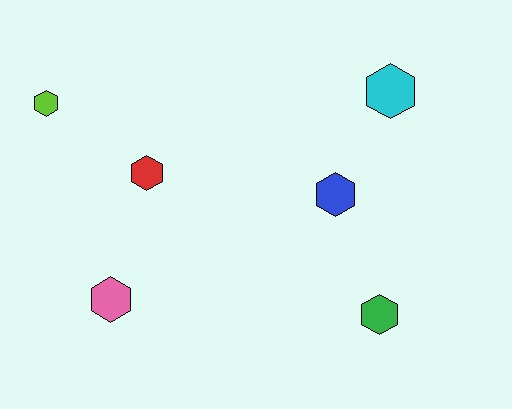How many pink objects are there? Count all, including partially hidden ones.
There is 1 pink object.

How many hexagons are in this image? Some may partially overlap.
There are 6 hexagons.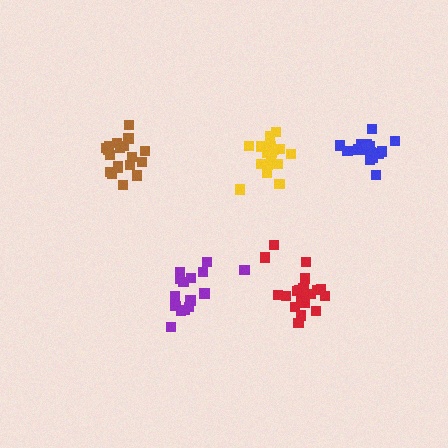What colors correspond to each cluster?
The clusters are colored: purple, brown, yellow, blue, red.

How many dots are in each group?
Group 1: 16 dots, Group 2: 19 dots, Group 3: 17 dots, Group 4: 18 dots, Group 5: 19 dots (89 total).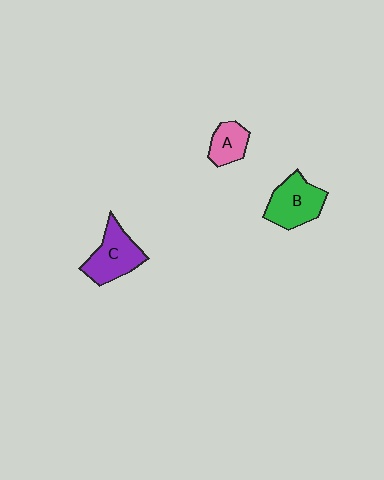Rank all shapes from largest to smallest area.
From largest to smallest: C (purple), B (green), A (pink).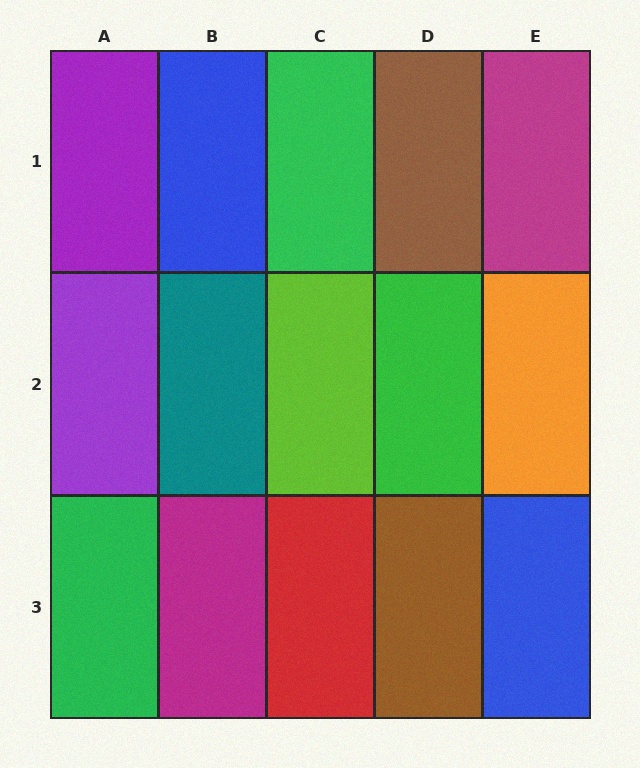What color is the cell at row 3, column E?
Blue.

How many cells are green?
3 cells are green.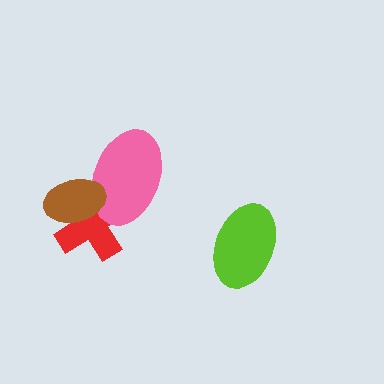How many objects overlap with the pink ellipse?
2 objects overlap with the pink ellipse.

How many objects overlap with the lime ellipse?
0 objects overlap with the lime ellipse.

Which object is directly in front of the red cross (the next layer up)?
The pink ellipse is directly in front of the red cross.